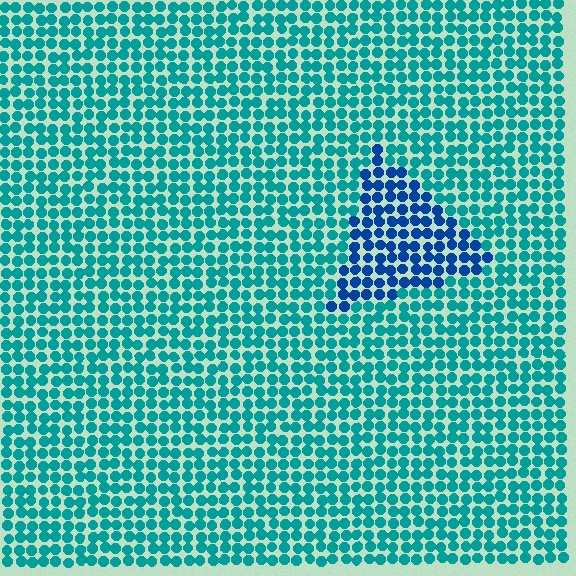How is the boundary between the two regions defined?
The boundary is defined purely by a slight shift in hue (about 37 degrees). Spacing, size, and orientation are identical on both sides.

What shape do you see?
I see a triangle.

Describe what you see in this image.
The image is filled with small teal elements in a uniform arrangement. A triangle-shaped region is visible where the elements are tinted to a slightly different hue, forming a subtle color boundary.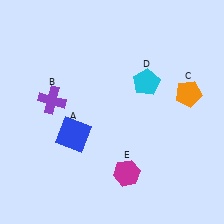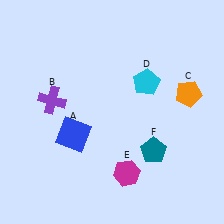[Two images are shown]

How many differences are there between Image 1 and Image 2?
There is 1 difference between the two images.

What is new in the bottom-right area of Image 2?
A teal pentagon (F) was added in the bottom-right area of Image 2.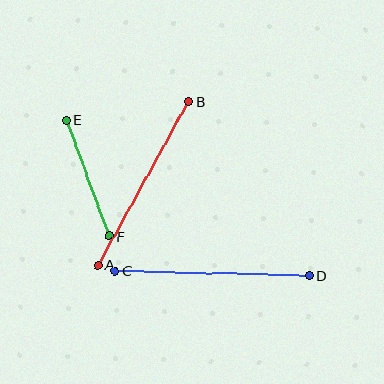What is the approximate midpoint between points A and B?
The midpoint is at approximately (143, 184) pixels.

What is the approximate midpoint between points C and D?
The midpoint is at approximately (212, 273) pixels.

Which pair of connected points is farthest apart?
Points C and D are farthest apart.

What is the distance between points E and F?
The distance is approximately 124 pixels.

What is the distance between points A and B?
The distance is approximately 187 pixels.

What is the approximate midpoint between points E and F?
The midpoint is at approximately (88, 178) pixels.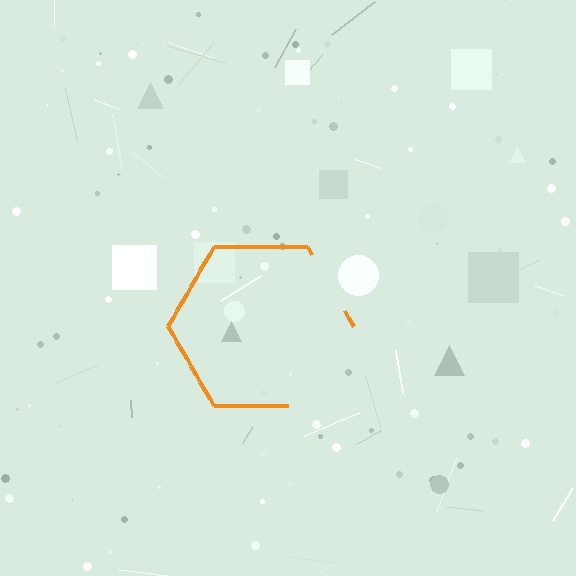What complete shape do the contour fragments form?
The contour fragments form a hexagon.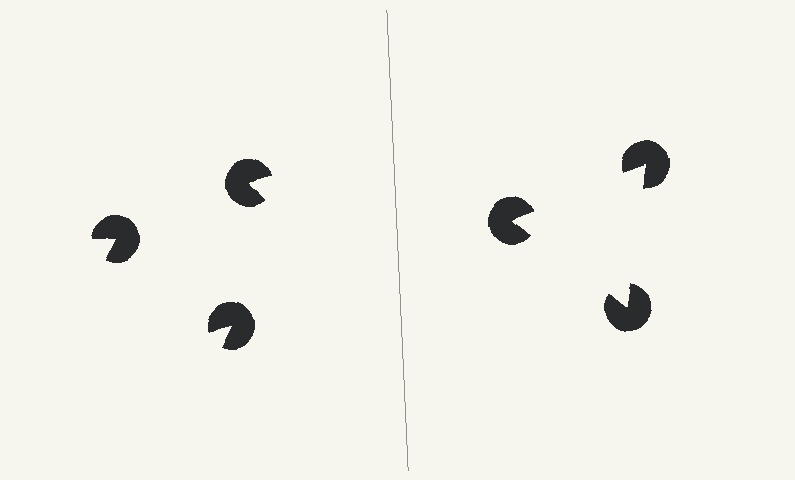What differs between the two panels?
The pac-man discs are positioned identically on both sides; only the wedge orientations differ. On the right they align to a triangle; on the left they are misaligned.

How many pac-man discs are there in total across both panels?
6 — 3 on each side.